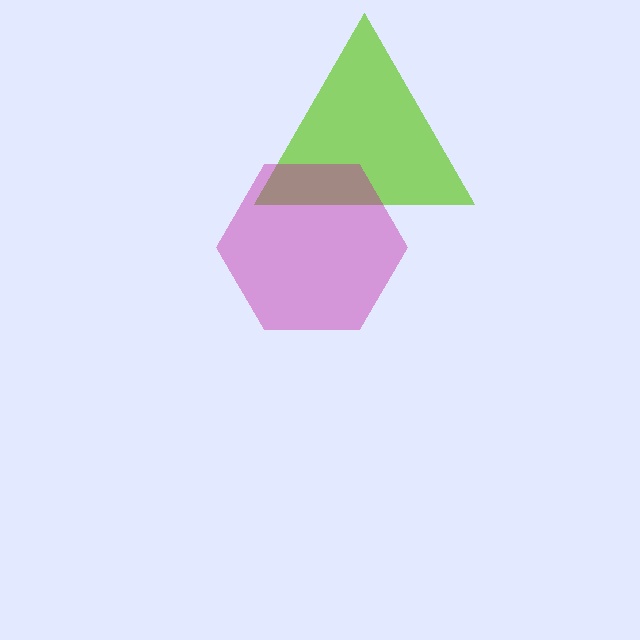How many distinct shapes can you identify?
There are 2 distinct shapes: a lime triangle, a magenta hexagon.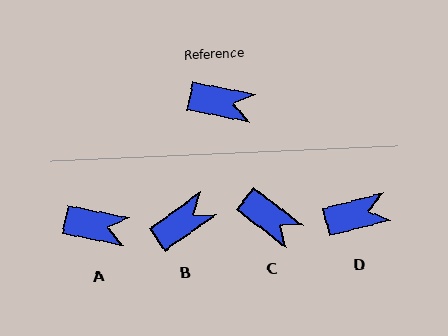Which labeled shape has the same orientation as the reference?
A.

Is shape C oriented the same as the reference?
No, it is off by about 26 degrees.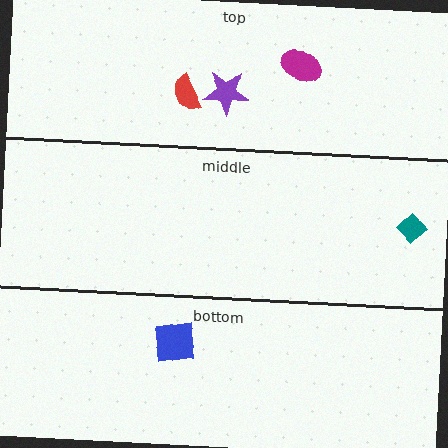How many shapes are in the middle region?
1.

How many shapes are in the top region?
3.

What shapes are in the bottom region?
The blue square.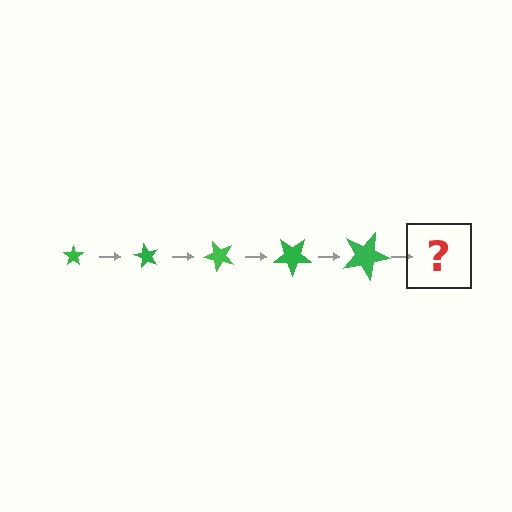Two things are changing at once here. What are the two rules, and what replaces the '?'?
The two rules are that the star grows larger each step and it rotates 60 degrees each step. The '?' should be a star, larger than the previous one and rotated 300 degrees from the start.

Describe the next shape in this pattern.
It should be a star, larger than the previous one and rotated 300 degrees from the start.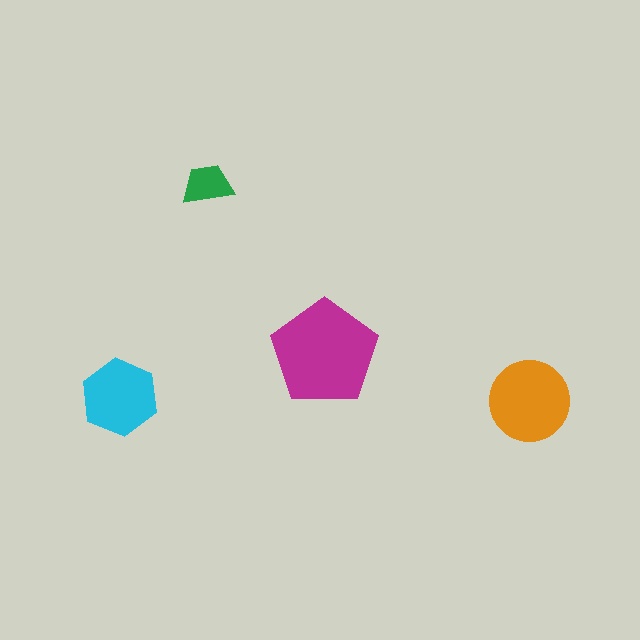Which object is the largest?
The magenta pentagon.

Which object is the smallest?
The green trapezoid.